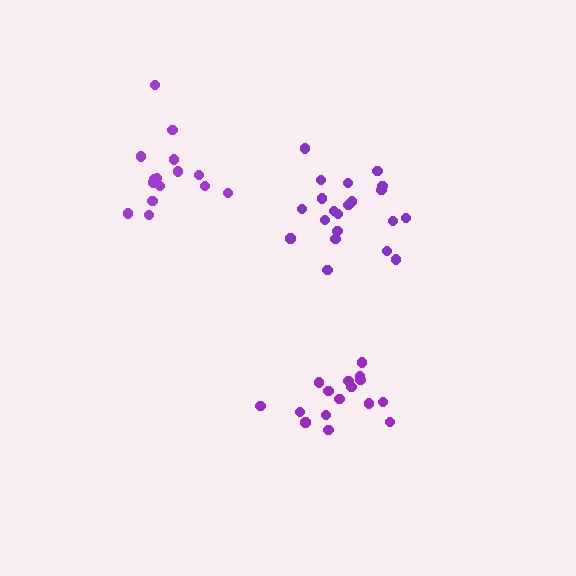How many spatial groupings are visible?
There are 3 spatial groupings.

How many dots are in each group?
Group 1: 16 dots, Group 2: 21 dots, Group 3: 15 dots (52 total).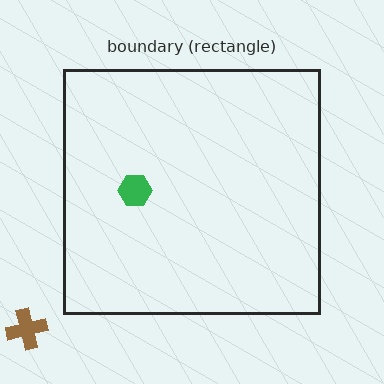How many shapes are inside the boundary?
1 inside, 1 outside.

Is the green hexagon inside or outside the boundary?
Inside.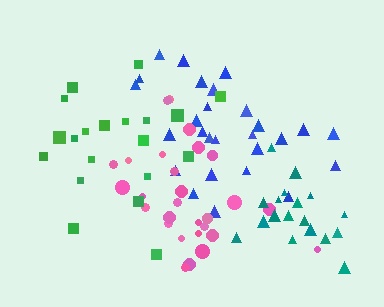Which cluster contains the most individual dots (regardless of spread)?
Pink (28).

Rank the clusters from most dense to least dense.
teal, green, pink, blue.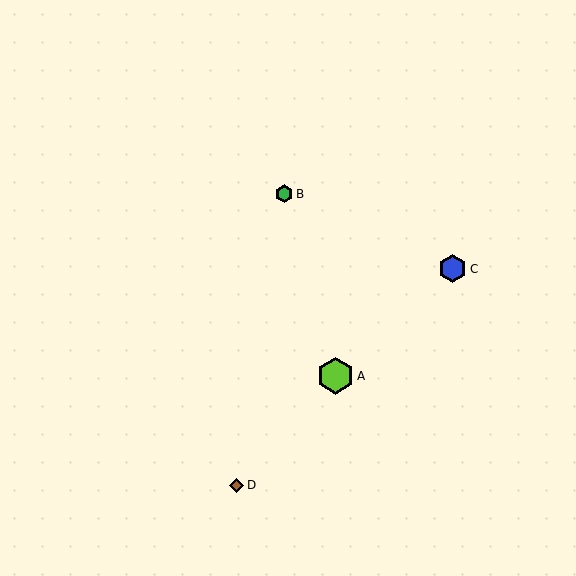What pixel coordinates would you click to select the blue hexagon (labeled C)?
Click at (453, 269) to select the blue hexagon C.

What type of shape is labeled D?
Shape D is a brown diamond.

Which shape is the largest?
The lime hexagon (labeled A) is the largest.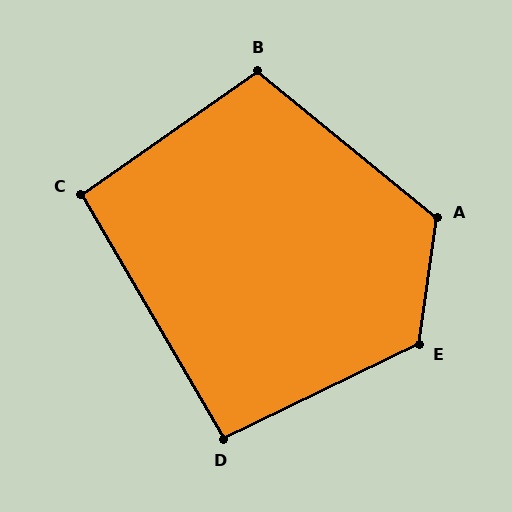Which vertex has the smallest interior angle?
D, at approximately 94 degrees.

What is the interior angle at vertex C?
Approximately 95 degrees (approximately right).